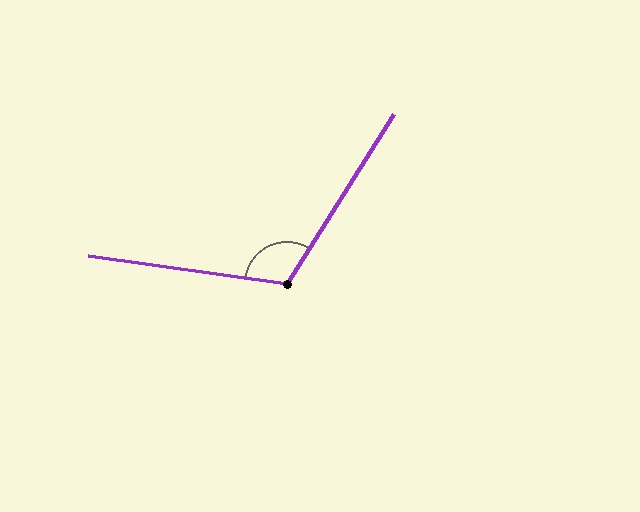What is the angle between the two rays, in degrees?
Approximately 114 degrees.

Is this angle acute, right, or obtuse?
It is obtuse.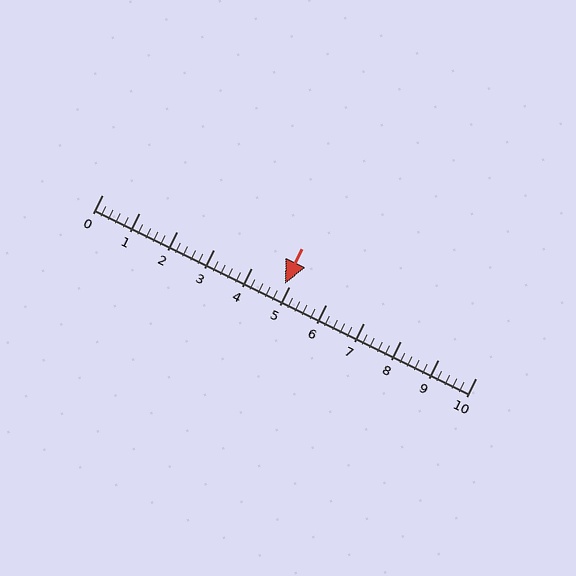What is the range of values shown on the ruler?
The ruler shows values from 0 to 10.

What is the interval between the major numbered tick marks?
The major tick marks are spaced 1 units apart.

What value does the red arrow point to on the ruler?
The red arrow points to approximately 4.9.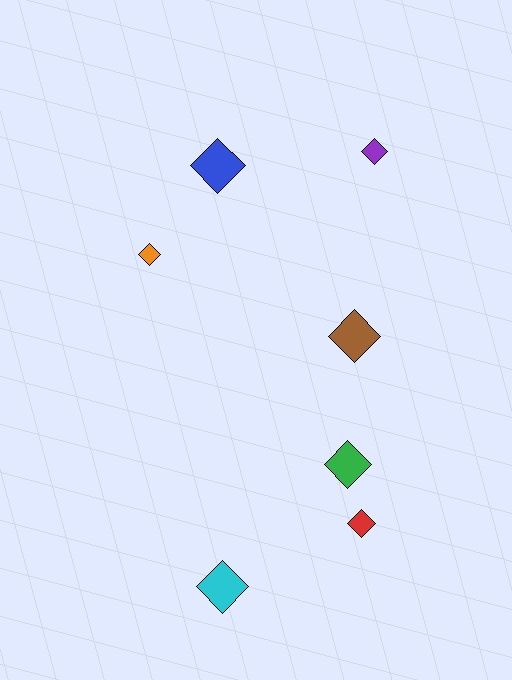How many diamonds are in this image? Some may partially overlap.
There are 7 diamonds.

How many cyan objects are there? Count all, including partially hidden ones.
There is 1 cyan object.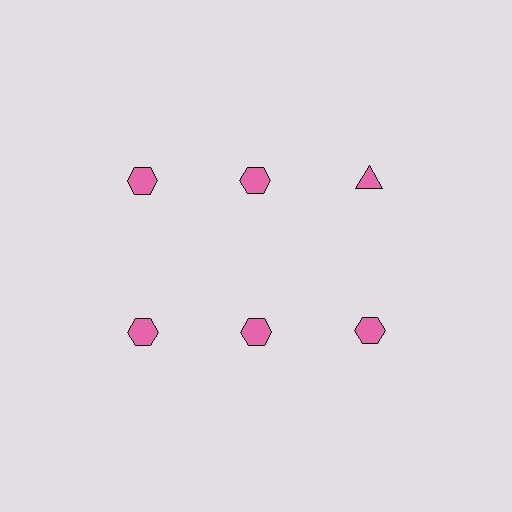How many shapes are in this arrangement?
There are 6 shapes arranged in a grid pattern.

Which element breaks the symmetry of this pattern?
The pink triangle in the top row, center column breaks the symmetry. All other shapes are pink hexagons.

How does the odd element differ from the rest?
It has a different shape: triangle instead of hexagon.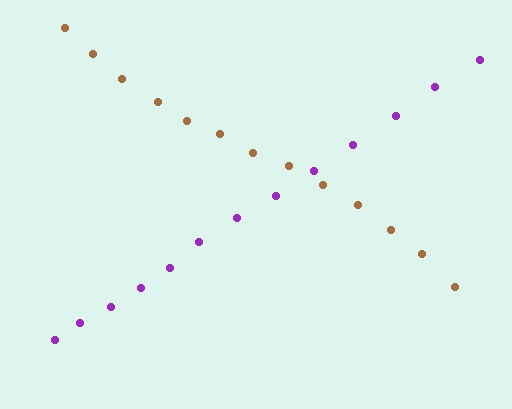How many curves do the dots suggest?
There are 2 distinct paths.